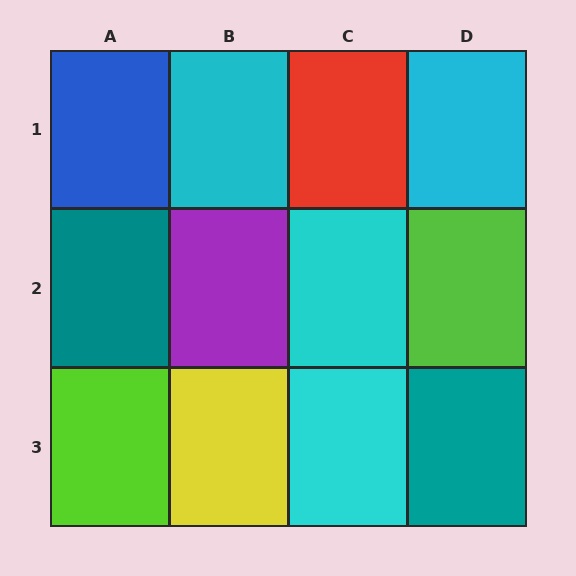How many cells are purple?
1 cell is purple.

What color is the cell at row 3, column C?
Cyan.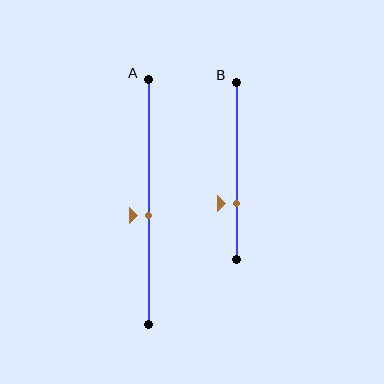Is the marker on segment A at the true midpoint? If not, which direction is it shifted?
No, the marker on segment A is shifted downward by about 6% of the segment length.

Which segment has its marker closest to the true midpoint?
Segment A has its marker closest to the true midpoint.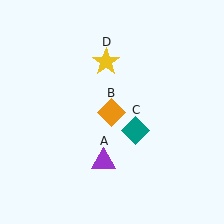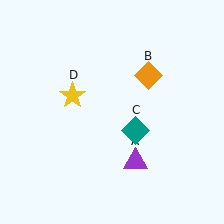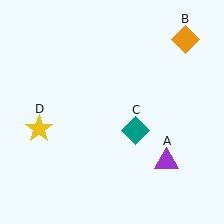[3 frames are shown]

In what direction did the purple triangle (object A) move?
The purple triangle (object A) moved right.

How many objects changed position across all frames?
3 objects changed position: purple triangle (object A), orange diamond (object B), yellow star (object D).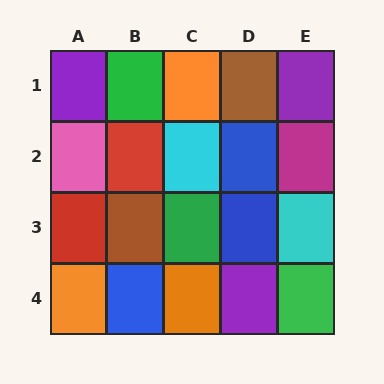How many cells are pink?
1 cell is pink.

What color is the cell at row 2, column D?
Blue.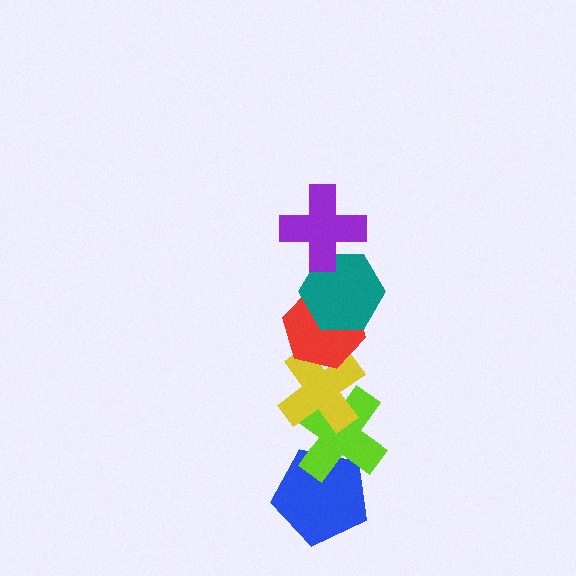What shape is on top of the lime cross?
The yellow cross is on top of the lime cross.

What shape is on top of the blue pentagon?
The lime cross is on top of the blue pentagon.